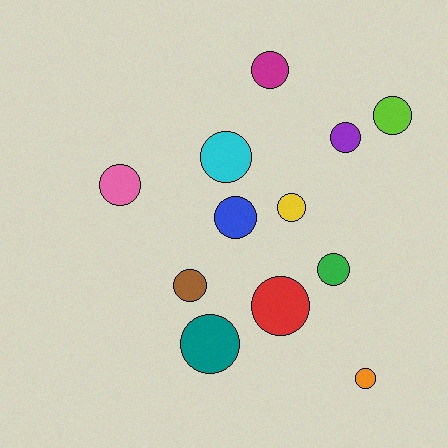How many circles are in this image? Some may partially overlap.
There are 12 circles.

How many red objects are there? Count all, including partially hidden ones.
There is 1 red object.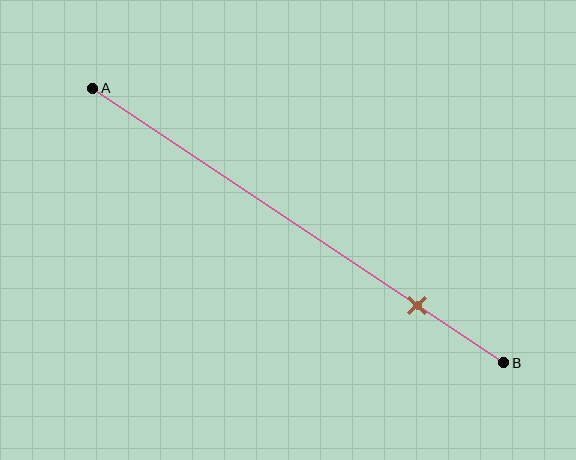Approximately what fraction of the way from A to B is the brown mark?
The brown mark is approximately 80% of the way from A to B.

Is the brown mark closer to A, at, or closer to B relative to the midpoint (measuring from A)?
The brown mark is closer to point B than the midpoint of segment AB.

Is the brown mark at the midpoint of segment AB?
No, the mark is at about 80% from A, not at the 50% midpoint.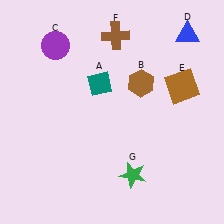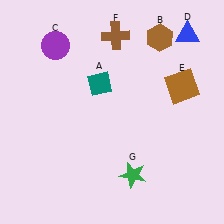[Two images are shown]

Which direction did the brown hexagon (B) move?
The brown hexagon (B) moved up.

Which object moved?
The brown hexagon (B) moved up.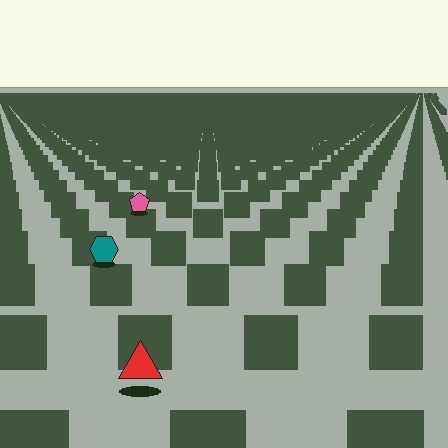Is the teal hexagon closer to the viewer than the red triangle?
No. The red triangle is closer — you can tell from the texture gradient: the ground texture is coarser near it.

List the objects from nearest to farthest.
From nearest to farthest: the red triangle, the teal hexagon, the pink pentagon.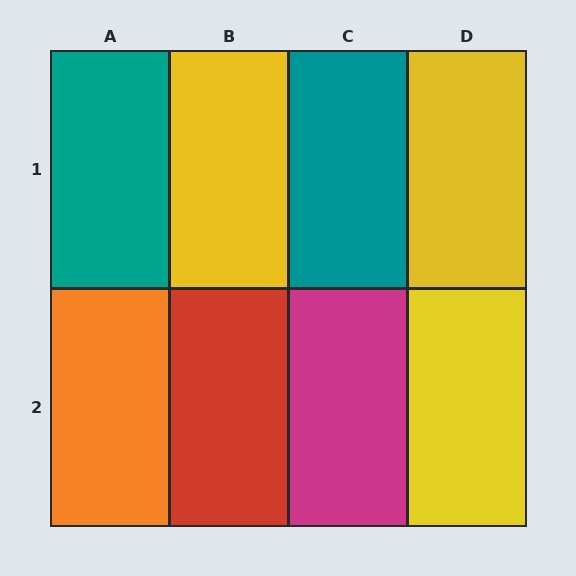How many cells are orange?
1 cell is orange.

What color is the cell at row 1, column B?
Yellow.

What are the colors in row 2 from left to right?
Orange, red, magenta, yellow.